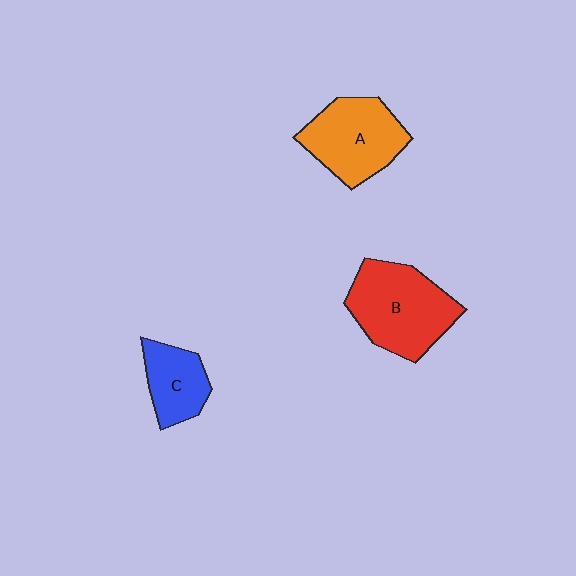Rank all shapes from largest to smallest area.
From largest to smallest: B (red), A (orange), C (blue).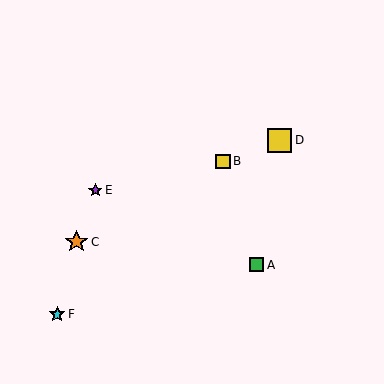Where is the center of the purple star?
The center of the purple star is at (95, 190).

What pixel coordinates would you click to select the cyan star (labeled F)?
Click at (57, 314) to select the cyan star F.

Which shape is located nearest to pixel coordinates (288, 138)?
The yellow square (labeled D) at (280, 140) is nearest to that location.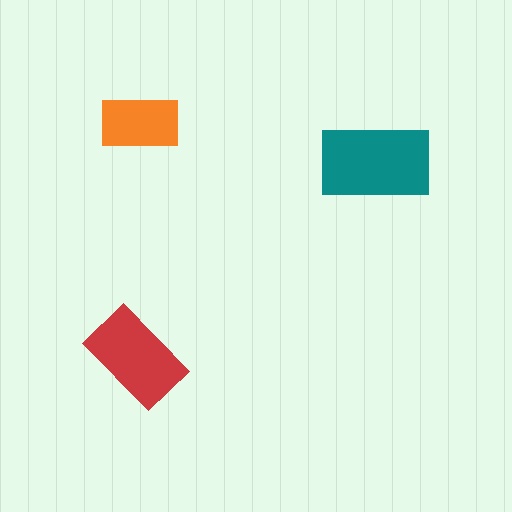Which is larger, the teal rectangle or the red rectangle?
The teal one.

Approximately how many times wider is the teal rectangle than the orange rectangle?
About 1.5 times wider.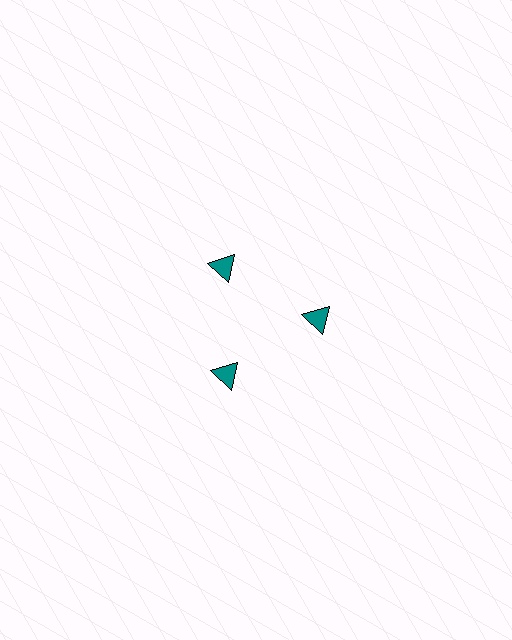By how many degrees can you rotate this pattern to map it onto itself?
The pattern maps onto itself every 120 degrees of rotation.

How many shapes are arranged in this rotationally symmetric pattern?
There are 3 shapes, arranged in 3 groups of 1.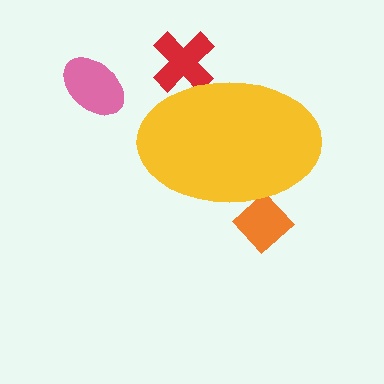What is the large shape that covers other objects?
A yellow ellipse.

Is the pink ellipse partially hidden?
No, the pink ellipse is fully visible.